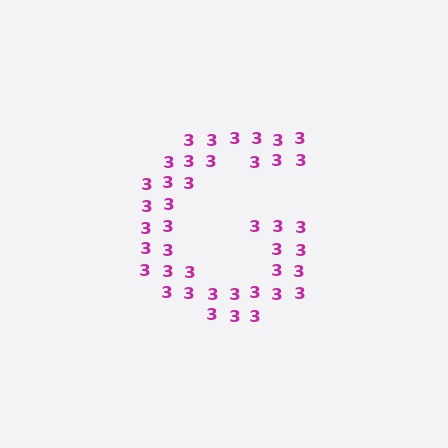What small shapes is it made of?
It is made of small digit 3's.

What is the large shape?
The large shape is the letter G.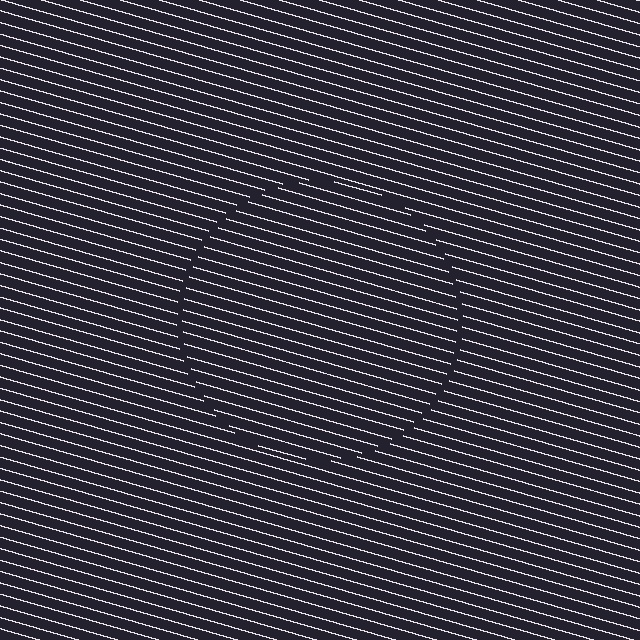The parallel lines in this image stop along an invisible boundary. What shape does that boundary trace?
An illusory circle. The interior of the shape contains the same grating, shifted by half a period — the contour is defined by the phase discontinuity where line-ends from the inner and outer gratings abut.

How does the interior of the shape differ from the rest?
The interior of the shape contains the same grating, shifted by half a period — the contour is defined by the phase discontinuity where line-ends from the inner and outer gratings abut.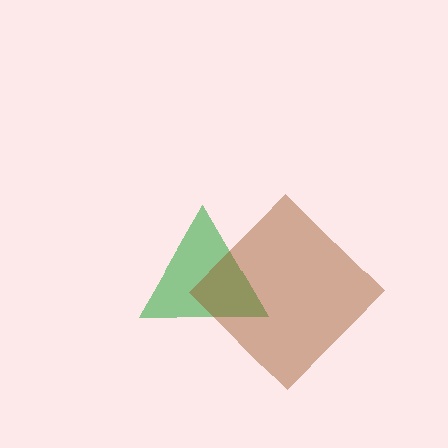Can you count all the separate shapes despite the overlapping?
Yes, there are 2 separate shapes.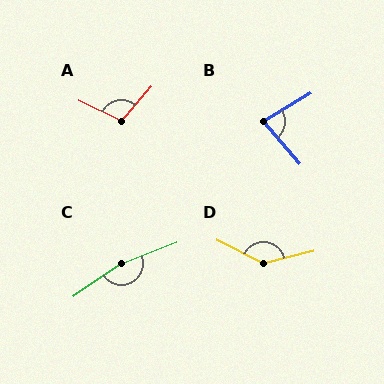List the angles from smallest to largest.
B (80°), A (105°), D (140°), C (166°).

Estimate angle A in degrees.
Approximately 105 degrees.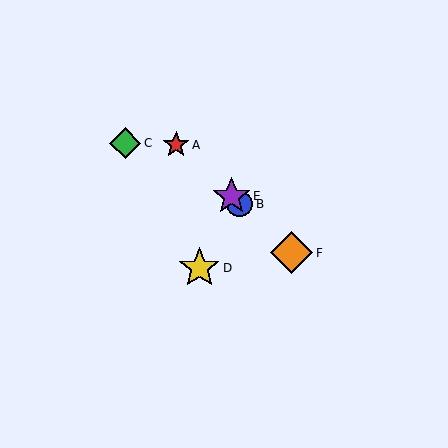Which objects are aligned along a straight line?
Objects A, B, E, F are aligned along a straight line.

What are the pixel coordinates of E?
Object E is at (232, 196).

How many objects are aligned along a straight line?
4 objects (A, B, E, F) are aligned along a straight line.